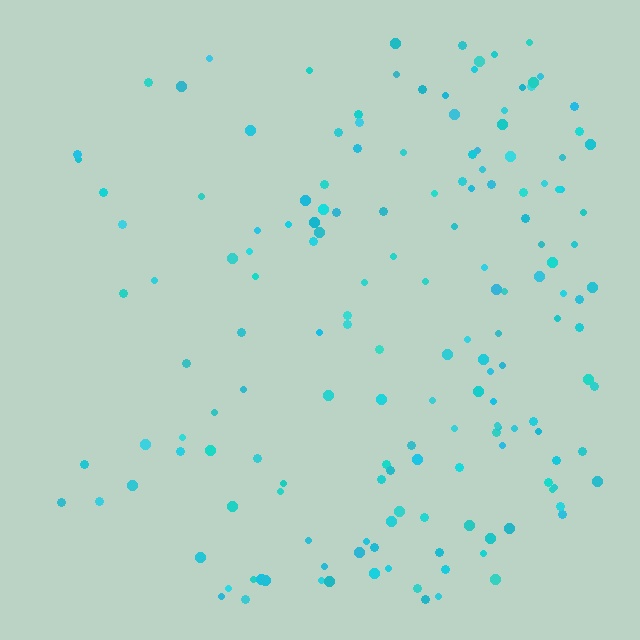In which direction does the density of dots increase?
From left to right, with the right side densest.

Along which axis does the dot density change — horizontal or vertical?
Horizontal.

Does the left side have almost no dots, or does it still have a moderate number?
Still a moderate number, just noticeably fewer than the right.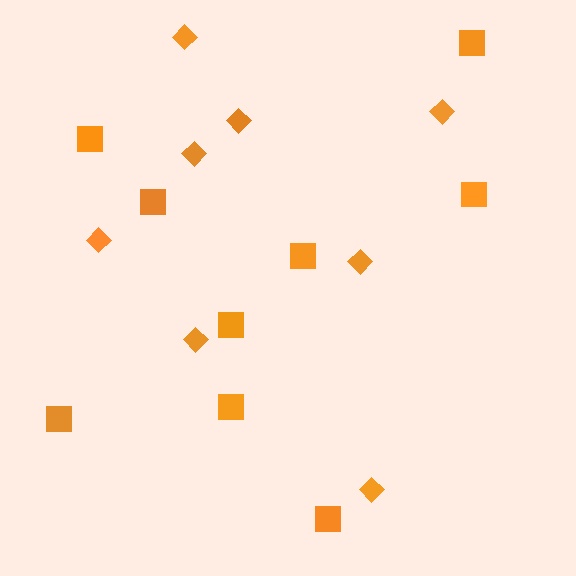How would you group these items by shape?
There are 2 groups: one group of squares (9) and one group of diamonds (8).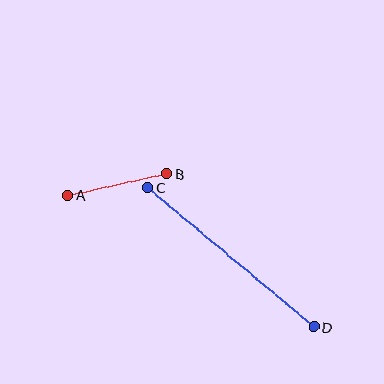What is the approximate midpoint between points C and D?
The midpoint is at approximately (231, 257) pixels.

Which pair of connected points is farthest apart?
Points C and D are farthest apart.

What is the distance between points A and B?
The distance is approximately 101 pixels.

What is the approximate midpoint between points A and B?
The midpoint is at approximately (117, 184) pixels.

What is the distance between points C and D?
The distance is approximately 217 pixels.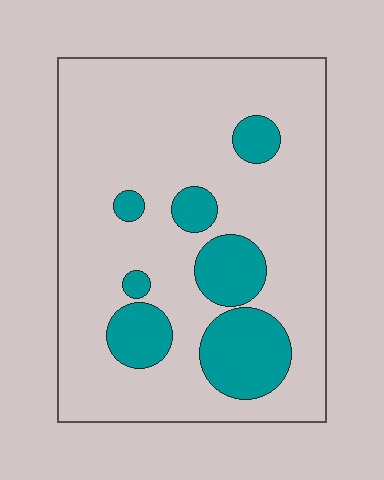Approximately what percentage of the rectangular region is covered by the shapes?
Approximately 20%.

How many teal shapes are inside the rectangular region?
7.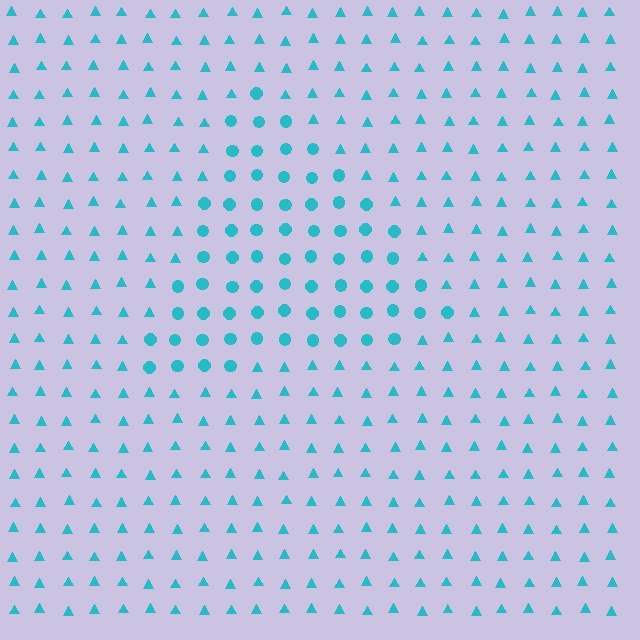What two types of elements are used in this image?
The image uses circles inside the triangle region and triangles outside it.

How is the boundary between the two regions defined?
The boundary is defined by a change in element shape: circles inside vs. triangles outside. All elements share the same color and spacing.